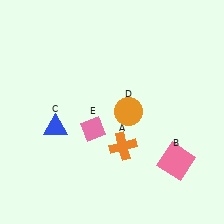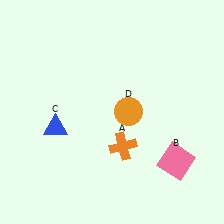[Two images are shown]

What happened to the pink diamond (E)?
The pink diamond (E) was removed in Image 2. It was in the bottom-left area of Image 1.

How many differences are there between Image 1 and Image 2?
There is 1 difference between the two images.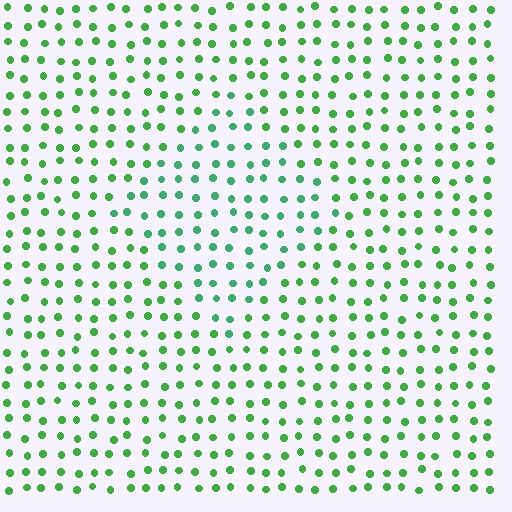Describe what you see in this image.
The image is filled with small green elements in a uniform arrangement. A diamond-shaped region is visible where the elements are tinted to a slightly different hue, forming a subtle color boundary.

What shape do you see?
I see a diamond.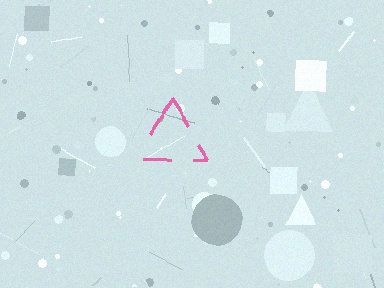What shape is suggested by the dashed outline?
The dashed outline suggests a triangle.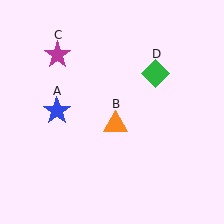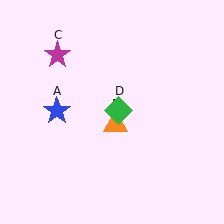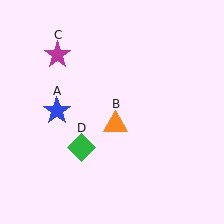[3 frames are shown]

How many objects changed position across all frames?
1 object changed position: green diamond (object D).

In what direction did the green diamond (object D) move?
The green diamond (object D) moved down and to the left.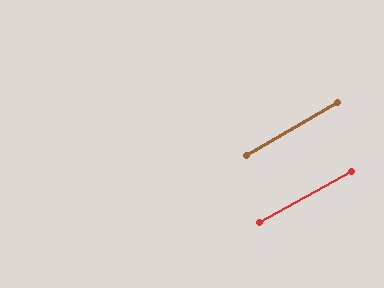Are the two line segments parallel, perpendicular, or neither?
Parallel — their directions differ by only 1.3°.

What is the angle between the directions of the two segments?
Approximately 1 degree.